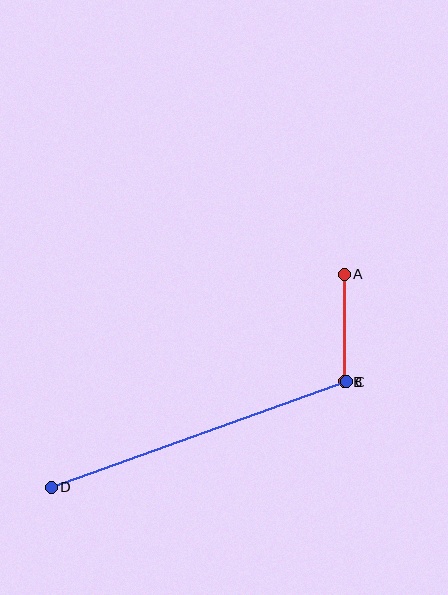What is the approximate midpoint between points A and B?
The midpoint is at approximately (344, 328) pixels.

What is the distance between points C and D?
The distance is approximately 313 pixels.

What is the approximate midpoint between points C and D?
The midpoint is at approximately (199, 435) pixels.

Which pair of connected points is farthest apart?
Points C and D are farthest apart.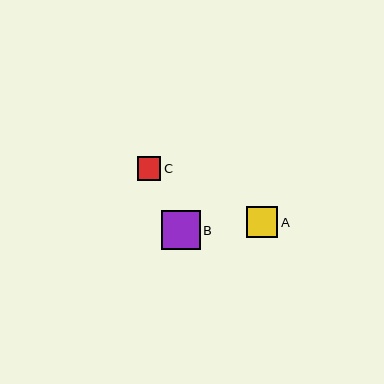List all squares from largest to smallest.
From largest to smallest: B, A, C.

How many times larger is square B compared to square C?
Square B is approximately 1.6 times the size of square C.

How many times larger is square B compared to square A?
Square B is approximately 1.2 times the size of square A.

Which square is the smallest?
Square C is the smallest with a size of approximately 24 pixels.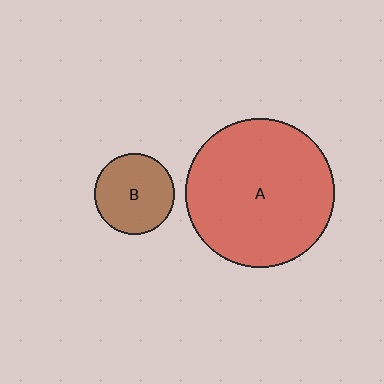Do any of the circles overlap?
No, none of the circles overlap.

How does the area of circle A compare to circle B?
Approximately 3.4 times.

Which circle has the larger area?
Circle A (red).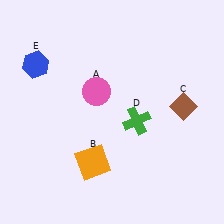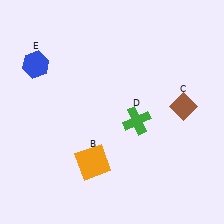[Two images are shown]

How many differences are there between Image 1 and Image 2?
There is 1 difference between the two images.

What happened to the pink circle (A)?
The pink circle (A) was removed in Image 2. It was in the top-left area of Image 1.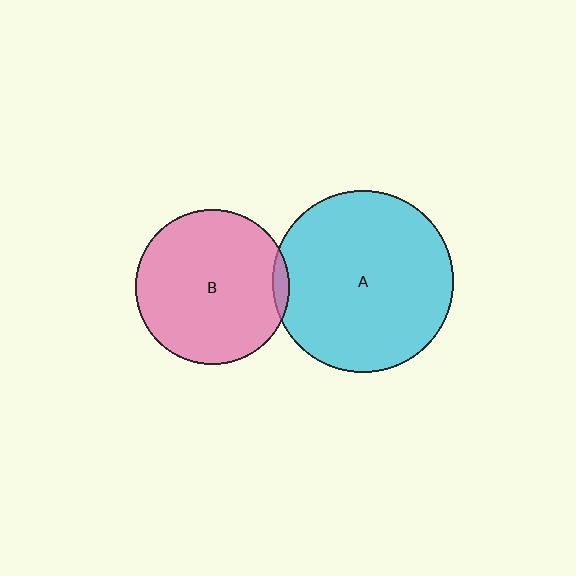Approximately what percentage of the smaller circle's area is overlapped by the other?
Approximately 5%.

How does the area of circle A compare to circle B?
Approximately 1.4 times.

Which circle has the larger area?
Circle A (cyan).